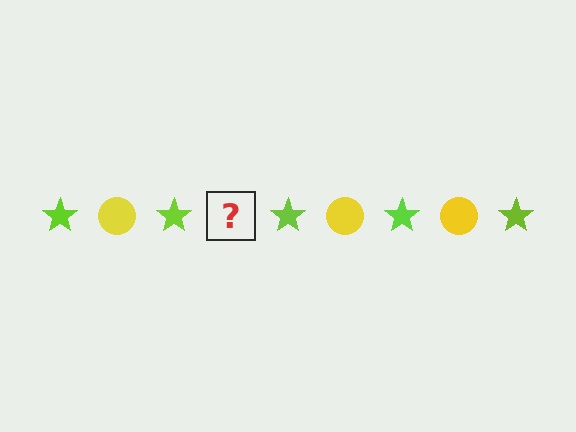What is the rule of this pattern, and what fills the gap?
The rule is that the pattern alternates between lime star and yellow circle. The gap should be filled with a yellow circle.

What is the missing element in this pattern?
The missing element is a yellow circle.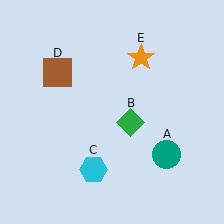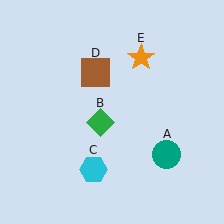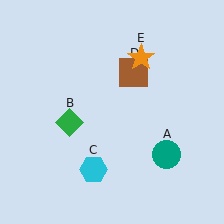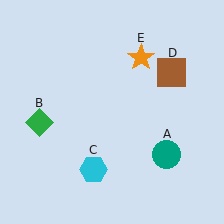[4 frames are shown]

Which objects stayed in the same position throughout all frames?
Teal circle (object A) and cyan hexagon (object C) and orange star (object E) remained stationary.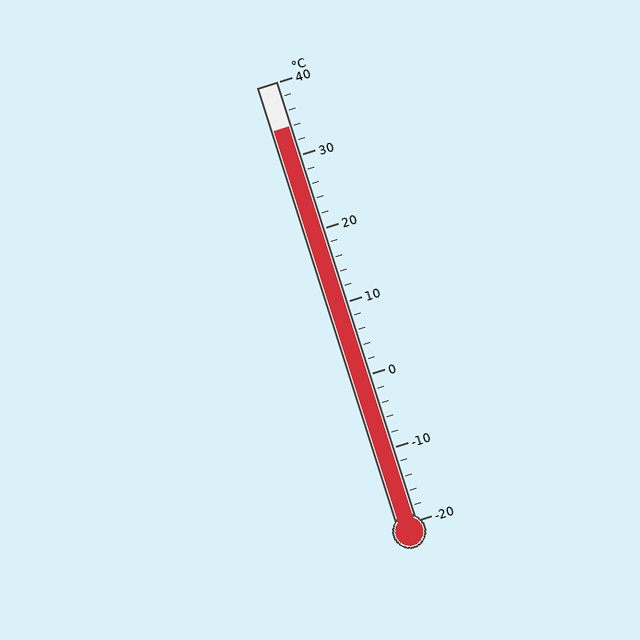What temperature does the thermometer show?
The thermometer shows approximately 34°C.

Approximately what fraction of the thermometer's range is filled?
The thermometer is filled to approximately 90% of its range.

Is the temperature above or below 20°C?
The temperature is above 20°C.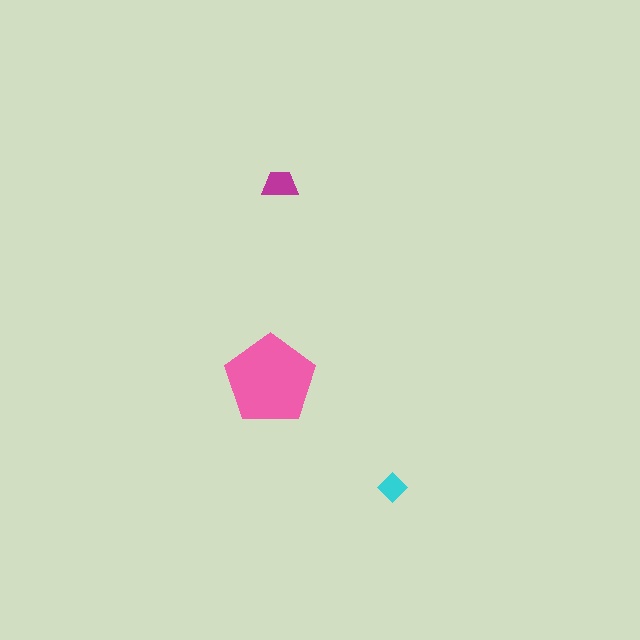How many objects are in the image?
There are 3 objects in the image.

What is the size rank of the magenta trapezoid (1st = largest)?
2nd.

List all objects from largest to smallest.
The pink pentagon, the magenta trapezoid, the cyan diamond.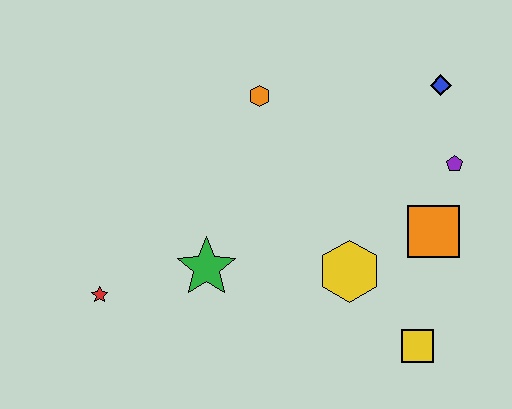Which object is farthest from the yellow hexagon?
The red star is farthest from the yellow hexagon.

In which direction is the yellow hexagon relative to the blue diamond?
The yellow hexagon is below the blue diamond.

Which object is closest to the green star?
The red star is closest to the green star.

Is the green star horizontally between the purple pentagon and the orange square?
No